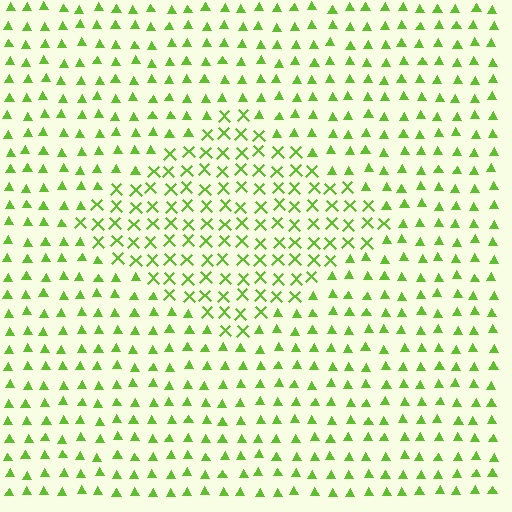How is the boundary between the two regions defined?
The boundary is defined by a change in element shape: X marks inside vs. triangles outside. All elements share the same color and spacing.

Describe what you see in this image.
The image is filled with small lime elements arranged in a uniform grid. A diamond-shaped region contains X marks, while the surrounding area contains triangles. The boundary is defined purely by the change in element shape.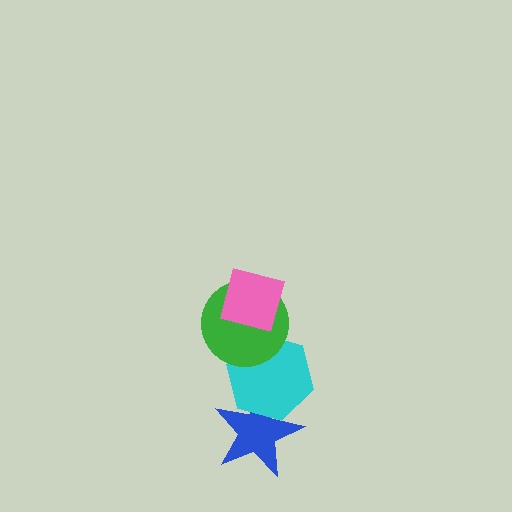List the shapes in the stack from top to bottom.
From top to bottom: the pink square, the green circle, the cyan hexagon, the blue star.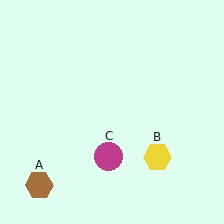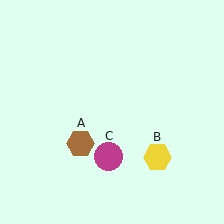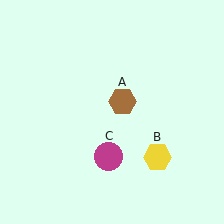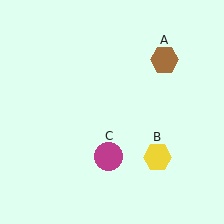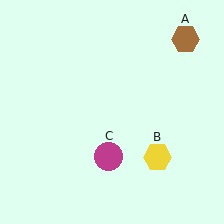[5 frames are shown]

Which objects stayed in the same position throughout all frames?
Yellow hexagon (object B) and magenta circle (object C) remained stationary.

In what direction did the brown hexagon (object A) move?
The brown hexagon (object A) moved up and to the right.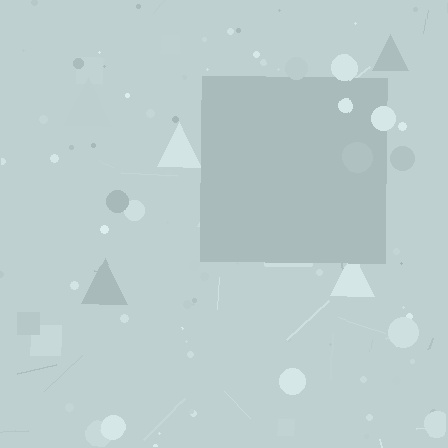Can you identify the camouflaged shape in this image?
The camouflaged shape is a square.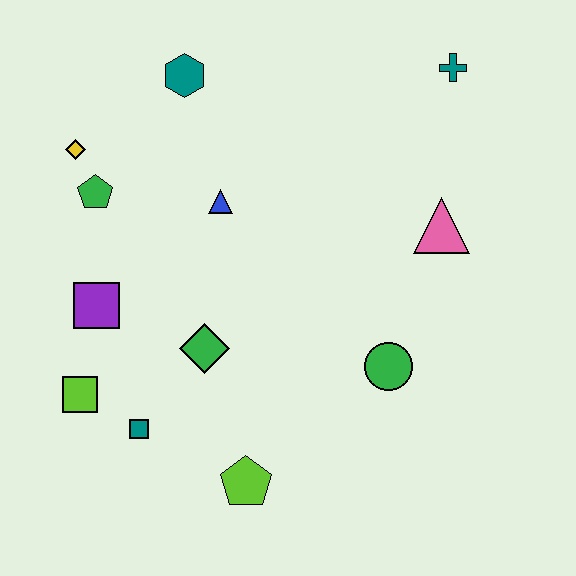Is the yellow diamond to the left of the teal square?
Yes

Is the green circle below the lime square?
No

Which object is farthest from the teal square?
The teal cross is farthest from the teal square.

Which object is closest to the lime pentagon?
The teal square is closest to the lime pentagon.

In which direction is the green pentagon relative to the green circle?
The green pentagon is to the left of the green circle.